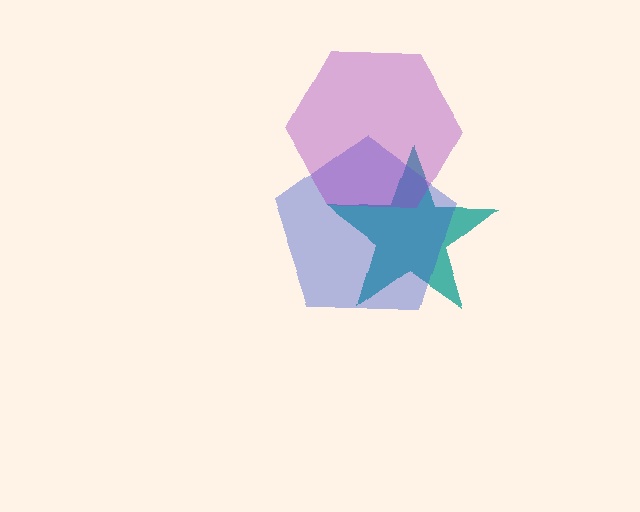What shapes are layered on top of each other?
The layered shapes are: a teal star, a blue pentagon, a purple hexagon.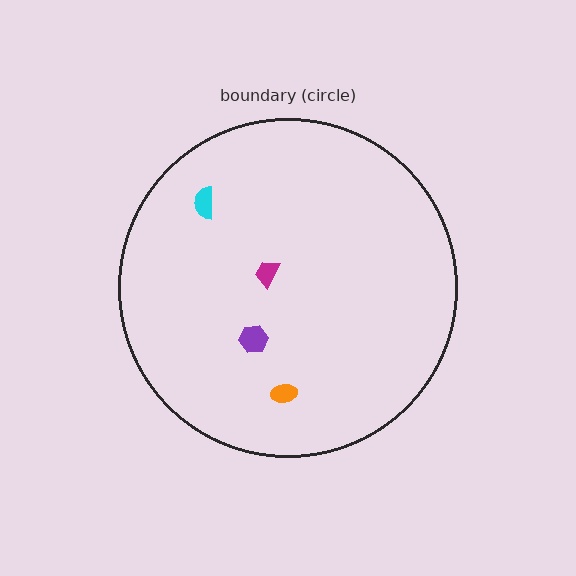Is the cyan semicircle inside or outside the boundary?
Inside.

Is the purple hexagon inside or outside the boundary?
Inside.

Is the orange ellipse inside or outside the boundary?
Inside.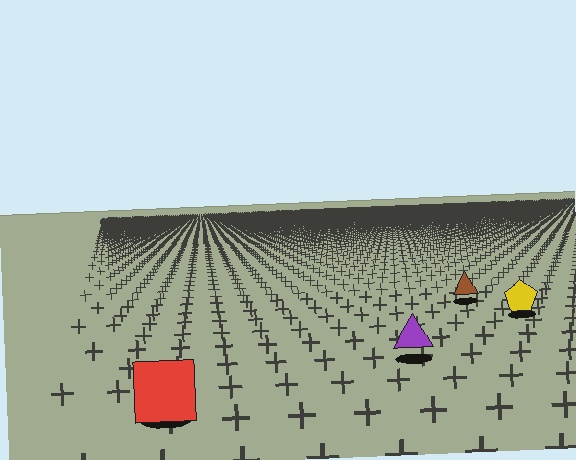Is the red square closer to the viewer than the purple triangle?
Yes. The red square is closer — you can tell from the texture gradient: the ground texture is coarser near it.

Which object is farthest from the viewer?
The brown triangle is farthest from the viewer. It appears smaller and the ground texture around it is denser.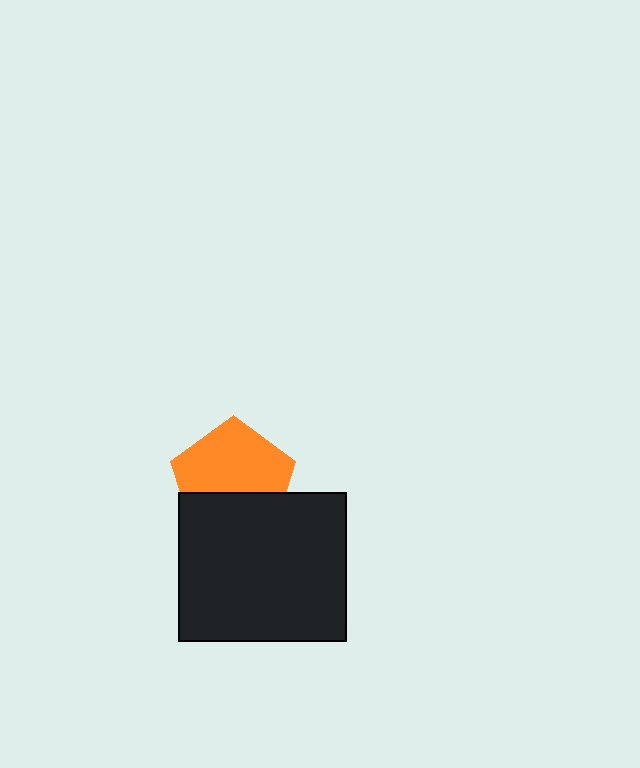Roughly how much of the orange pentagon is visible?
About half of it is visible (roughly 61%).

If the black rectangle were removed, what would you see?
You would see the complete orange pentagon.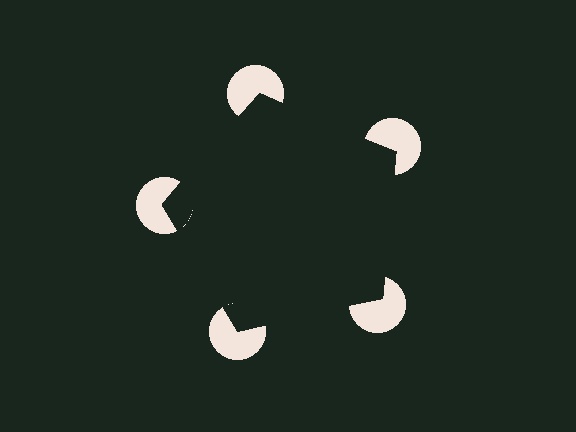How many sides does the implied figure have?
5 sides.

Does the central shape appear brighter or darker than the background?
It typically appears slightly darker than the background, even though no actual brightness change is drawn.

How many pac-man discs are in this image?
There are 5 — one at each vertex of the illusory pentagon.